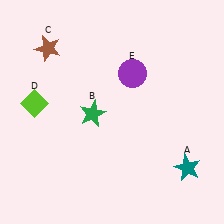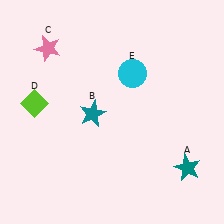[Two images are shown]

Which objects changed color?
B changed from green to teal. C changed from brown to pink. E changed from purple to cyan.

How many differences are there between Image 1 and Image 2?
There are 3 differences between the two images.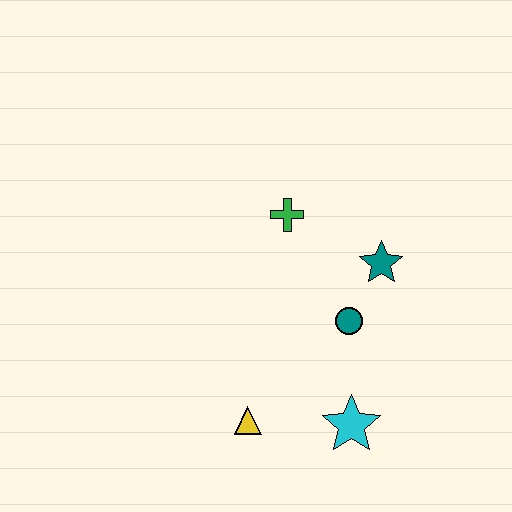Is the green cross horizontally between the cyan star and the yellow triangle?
Yes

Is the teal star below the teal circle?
No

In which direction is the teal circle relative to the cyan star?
The teal circle is above the cyan star.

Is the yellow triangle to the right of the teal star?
No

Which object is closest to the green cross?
The teal star is closest to the green cross.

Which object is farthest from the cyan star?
The green cross is farthest from the cyan star.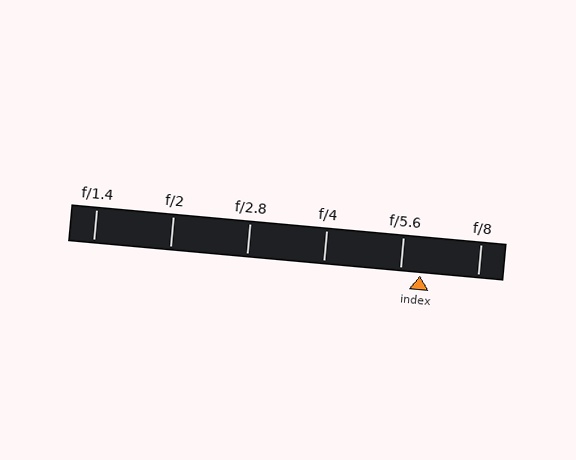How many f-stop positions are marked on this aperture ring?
There are 6 f-stop positions marked.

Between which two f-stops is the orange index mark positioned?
The index mark is between f/5.6 and f/8.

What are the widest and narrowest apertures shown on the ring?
The widest aperture shown is f/1.4 and the narrowest is f/8.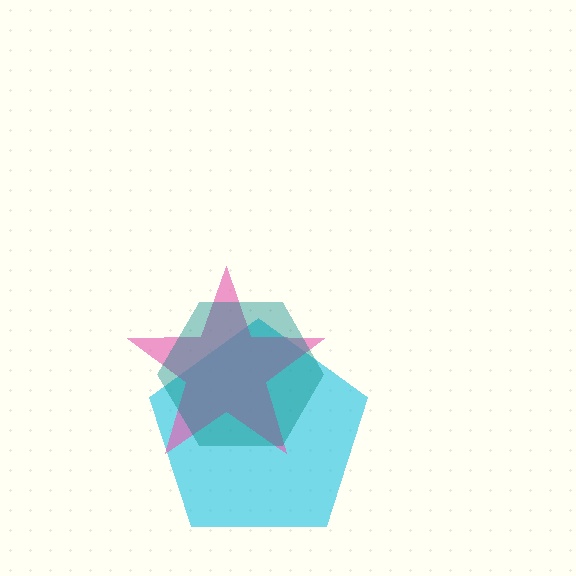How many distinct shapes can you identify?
There are 3 distinct shapes: a cyan pentagon, a pink star, a teal hexagon.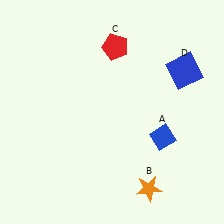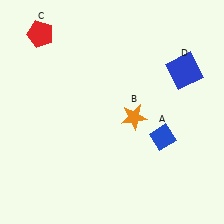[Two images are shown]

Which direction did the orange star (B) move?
The orange star (B) moved up.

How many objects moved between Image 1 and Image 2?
2 objects moved between the two images.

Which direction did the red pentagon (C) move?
The red pentagon (C) moved left.